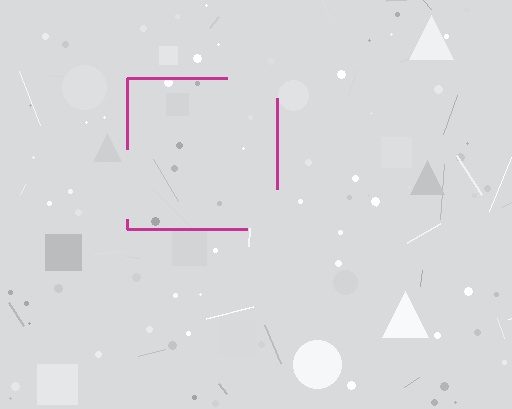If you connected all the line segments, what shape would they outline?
They would outline a square.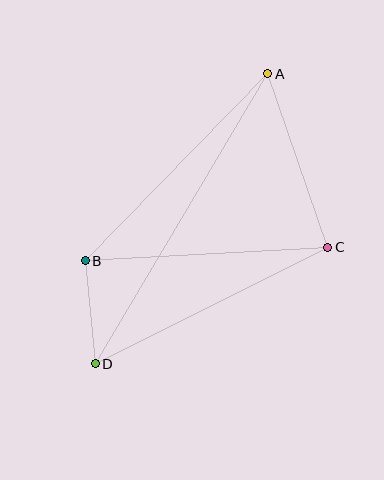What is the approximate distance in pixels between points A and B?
The distance between A and B is approximately 261 pixels.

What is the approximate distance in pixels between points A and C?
The distance between A and C is approximately 183 pixels.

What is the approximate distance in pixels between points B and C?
The distance between B and C is approximately 243 pixels.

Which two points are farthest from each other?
Points A and D are farthest from each other.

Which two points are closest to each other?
Points B and D are closest to each other.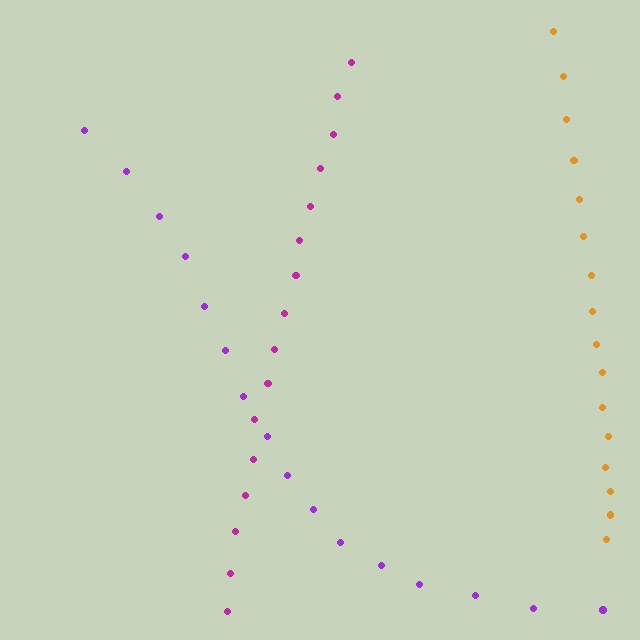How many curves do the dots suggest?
There are 3 distinct paths.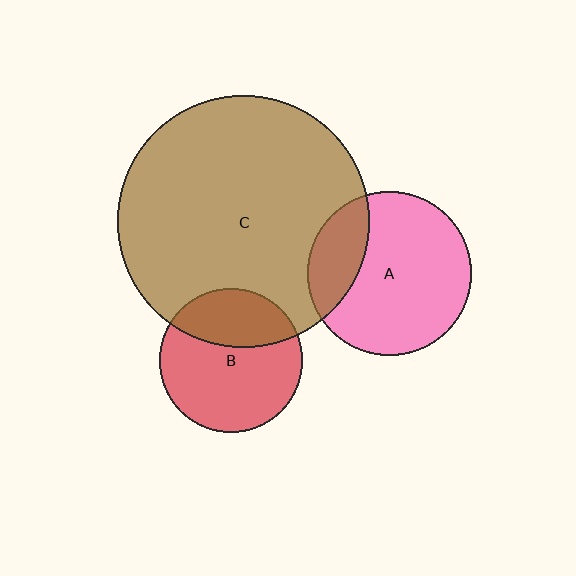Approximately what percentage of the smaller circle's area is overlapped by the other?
Approximately 25%.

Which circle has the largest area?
Circle C (brown).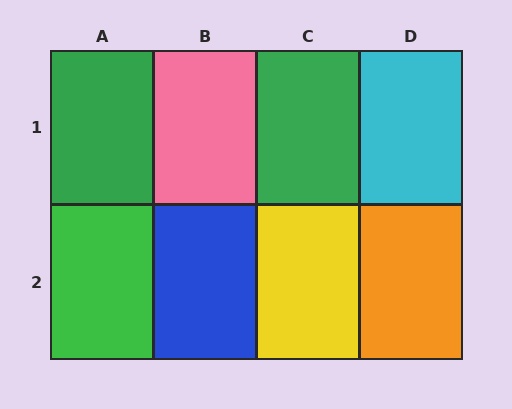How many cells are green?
3 cells are green.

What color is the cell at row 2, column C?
Yellow.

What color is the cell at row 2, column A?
Green.